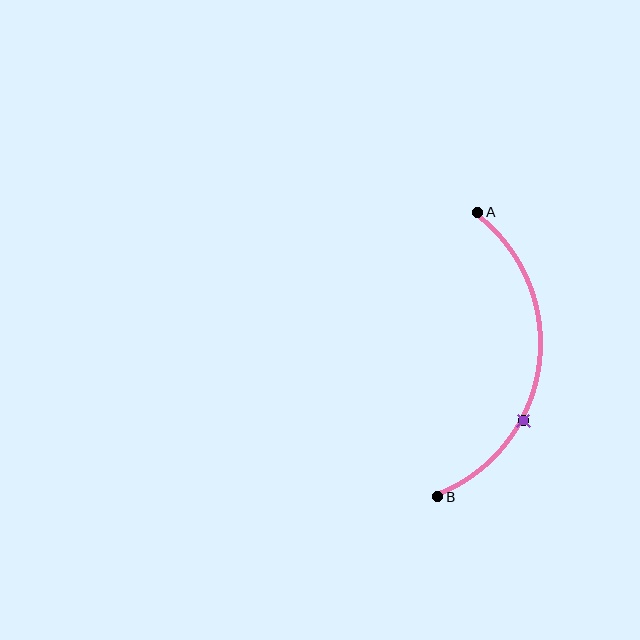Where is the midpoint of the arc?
The arc midpoint is the point on the curve farthest from the straight line joining A and B. It sits to the right of that line.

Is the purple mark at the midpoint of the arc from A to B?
No. The purple mark lies on the arc but is closer to endpoint B. The arc midpoint would be at the point on the curve equidistant along the arc from both A and B.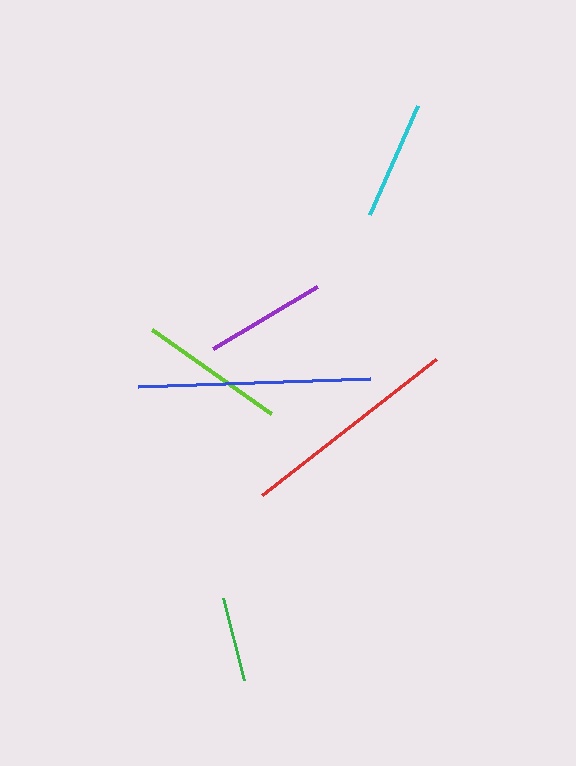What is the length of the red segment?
The red segment is approximately 220 pixels long.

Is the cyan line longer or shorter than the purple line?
The purple line is longer than the cyan line.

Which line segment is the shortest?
The green line is the shortest at approximately 84 pixels.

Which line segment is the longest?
The blue line is the longest at approximately 232 pixels.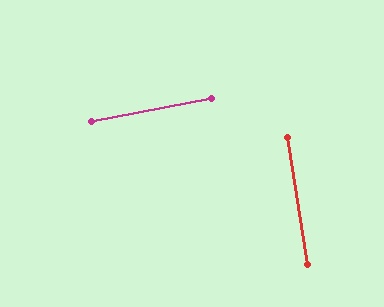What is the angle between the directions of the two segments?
Approximately 88 degrees.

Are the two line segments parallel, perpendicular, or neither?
Perpendicular — they meet at approximately 88°.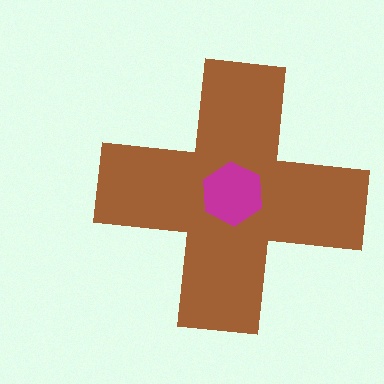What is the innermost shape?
The magenta hexagon.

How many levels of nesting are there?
2.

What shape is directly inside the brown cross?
The magenta hexagon.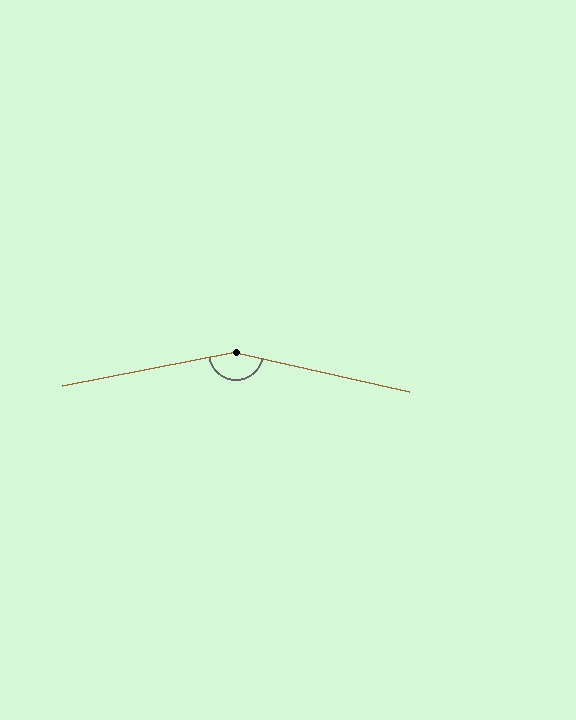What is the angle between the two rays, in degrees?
Approximately 156 degrees.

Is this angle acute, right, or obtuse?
It is obtuse.